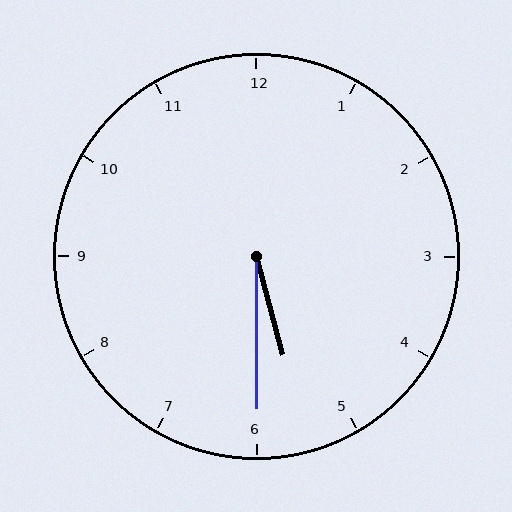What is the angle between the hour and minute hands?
Approximately 15 degrees.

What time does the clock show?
5:30.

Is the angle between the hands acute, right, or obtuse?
It is acute.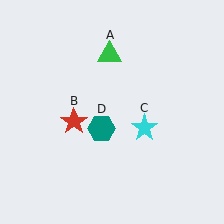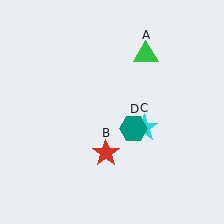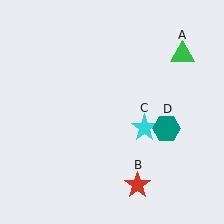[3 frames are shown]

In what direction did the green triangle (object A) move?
The green triangle (object A) moved right.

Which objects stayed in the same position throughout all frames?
Cyan star (object C) remained stationary.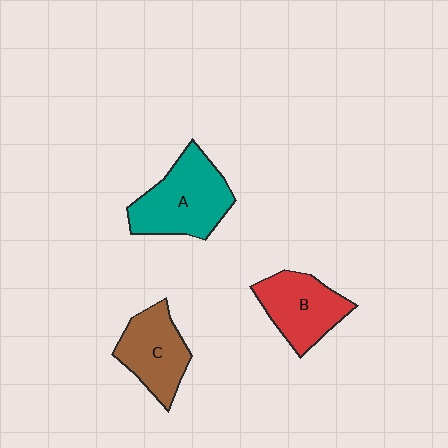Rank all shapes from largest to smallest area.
From largest to smallest: A (teal), B (red), C (brown).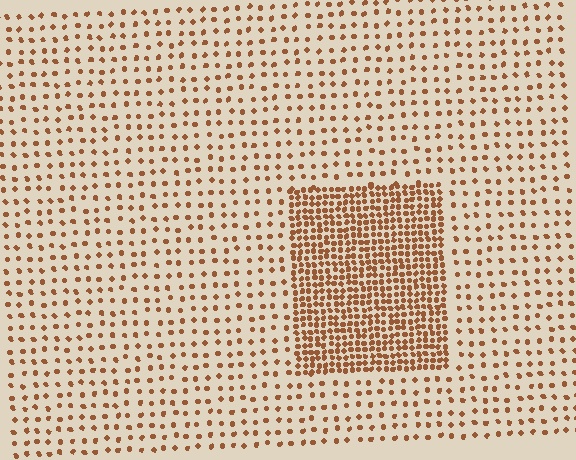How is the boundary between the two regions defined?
The boundary is defined by a change in element density (approximately 2.9x ratio). All elements are the same color, size, and shape.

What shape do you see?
I see a rectangle.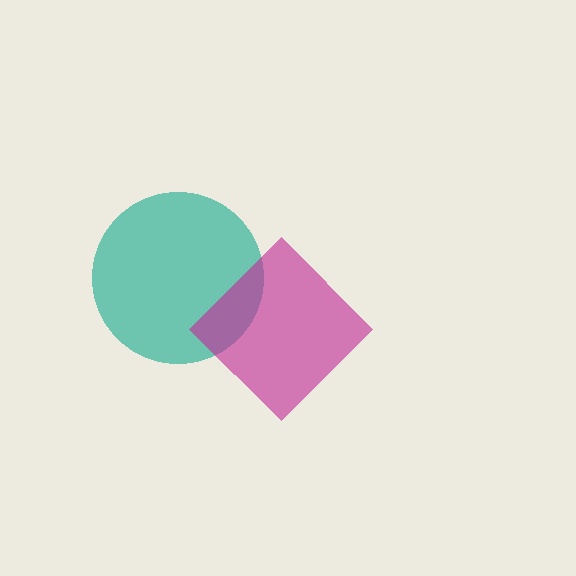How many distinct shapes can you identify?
There are 2 distinct shapes: a teal circle, a magenta diamond.